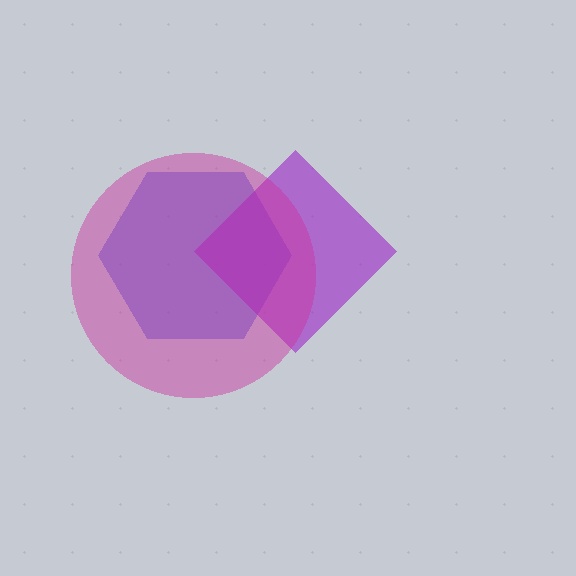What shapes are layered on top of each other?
The layered shapes are: a blue hexagon, a purple diamond, a magenta circle.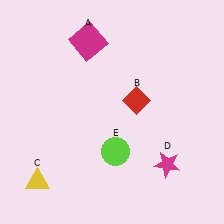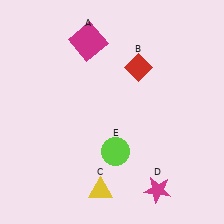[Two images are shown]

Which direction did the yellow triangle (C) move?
The yellow triangle (C) moved right.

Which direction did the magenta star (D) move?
The magenta star (D) moved down.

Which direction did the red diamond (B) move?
The red diamond (B) moved up.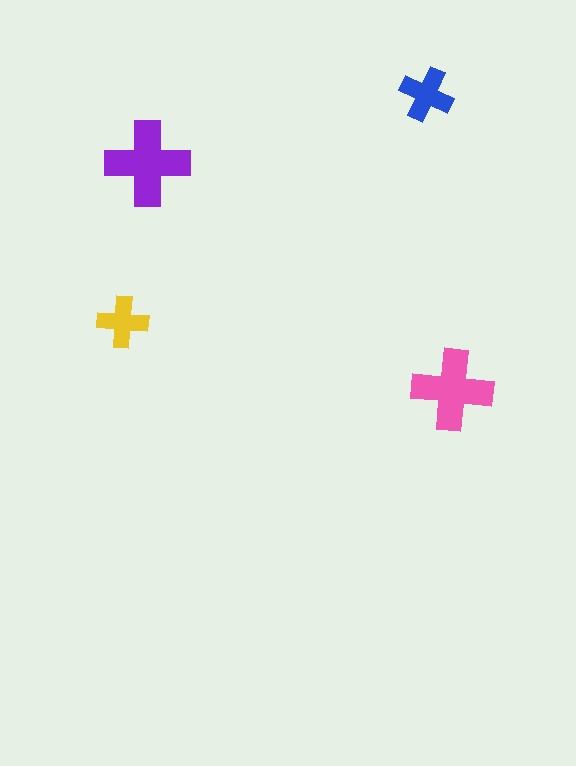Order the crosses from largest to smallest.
the purple one, the pink one, the blue one, the yellow one.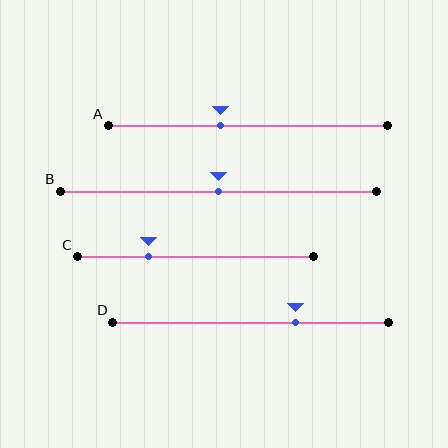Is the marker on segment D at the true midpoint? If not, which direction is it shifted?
No, the marker on segment D is shifted to the right by about 16% of the segment length.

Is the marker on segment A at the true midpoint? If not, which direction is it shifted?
No, the marker on segment A is shifted to the left by about 10% of the segment length.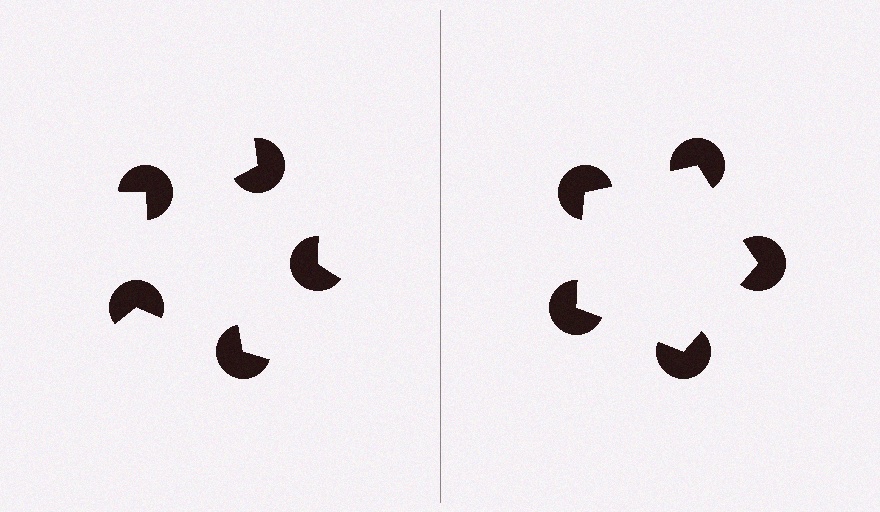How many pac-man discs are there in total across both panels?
10 — 5 on each side.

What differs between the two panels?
The pac-man discs are positioned identically on both sides; only the wedge orientations differ. On the right they align to a pentagon; on the left they are misaligned.